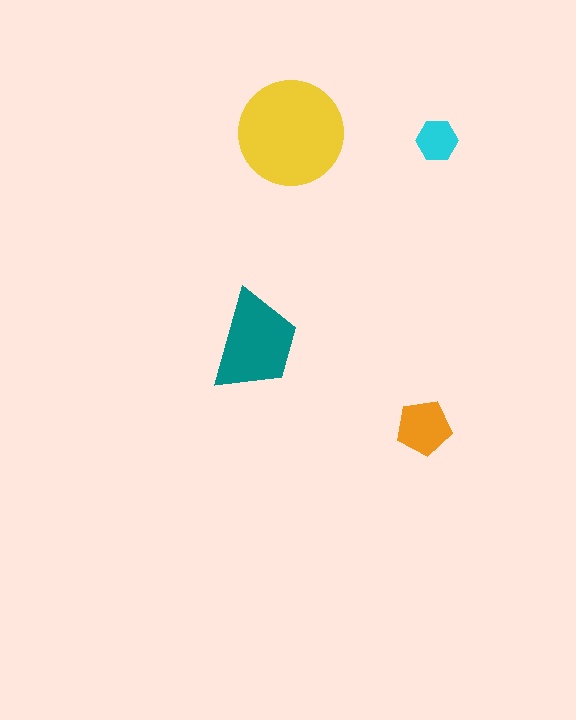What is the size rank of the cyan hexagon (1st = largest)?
4th.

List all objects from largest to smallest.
The yellow circle, the teal trapezoid, the orange pentagon, the cyan hexagon.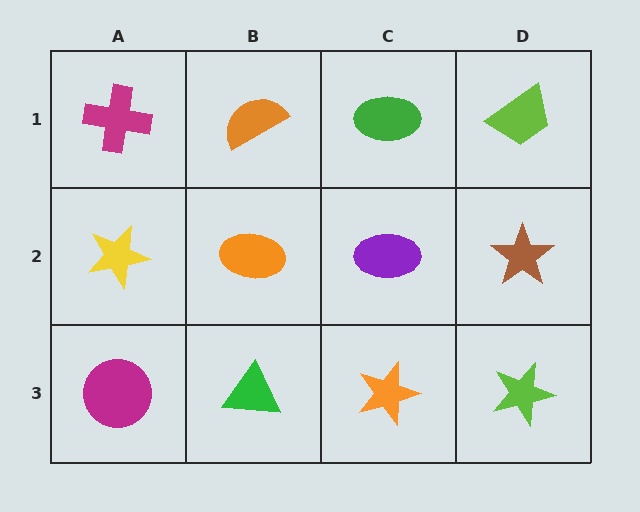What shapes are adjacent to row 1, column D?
A brown star (row 2, column D), a green ellipse (row 1, column C).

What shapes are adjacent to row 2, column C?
A green ellipse (row 1, column C), an orange star (row 3, column C), an orange ellipse (row 2, column B), a brown star (row 2, column D).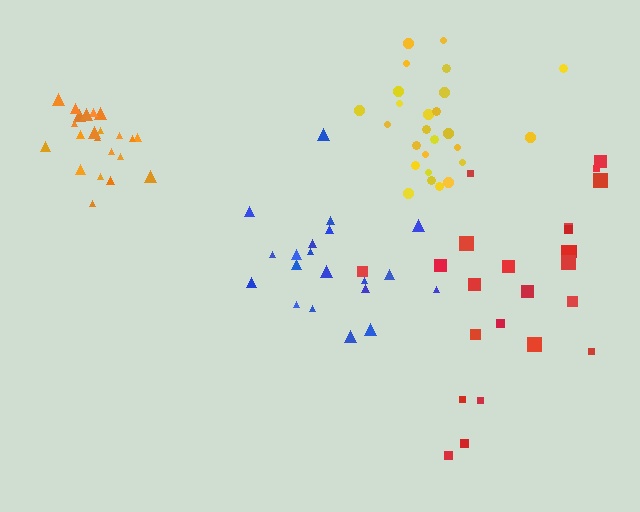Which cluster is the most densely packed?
Orange.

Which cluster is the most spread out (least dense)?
Red.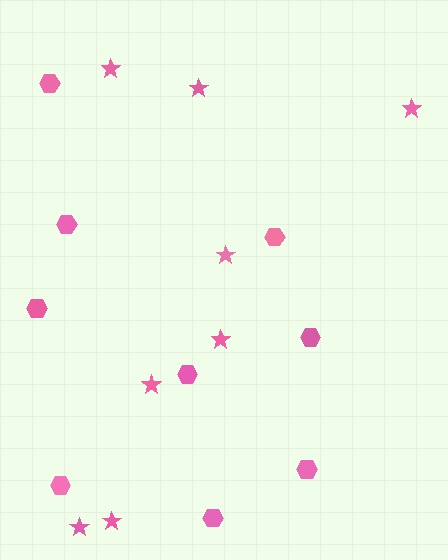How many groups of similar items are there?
There are 2 groups: one group of stars (8) and one group of hexagons (9).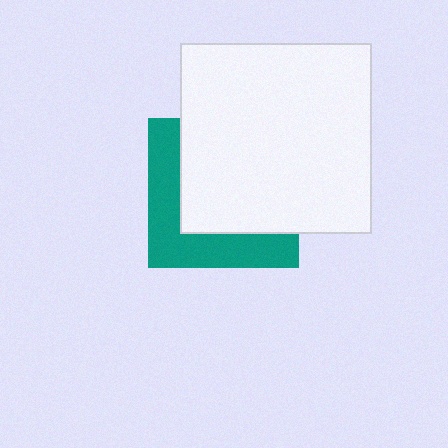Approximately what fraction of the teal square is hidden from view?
Roughly 61% of the teal square is hidden behind the white square.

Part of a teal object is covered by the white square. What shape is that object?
It is a square.